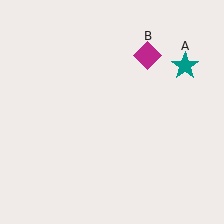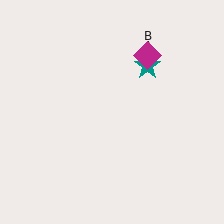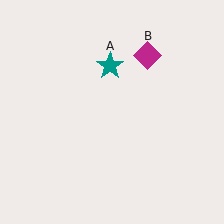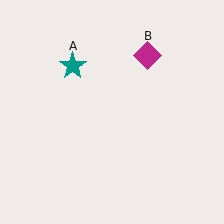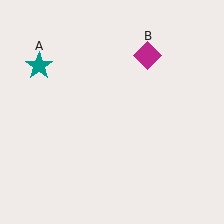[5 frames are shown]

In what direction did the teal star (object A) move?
The teal star (object A) moved left.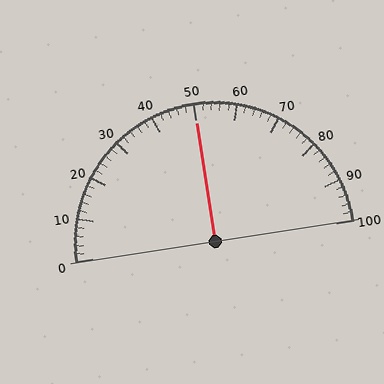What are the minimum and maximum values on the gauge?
The gauge ranges from 0 to 100.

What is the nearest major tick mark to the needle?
The nearest major tick mark is 50.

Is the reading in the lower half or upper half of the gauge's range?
The reading is in the upper half of the range (0 to 100).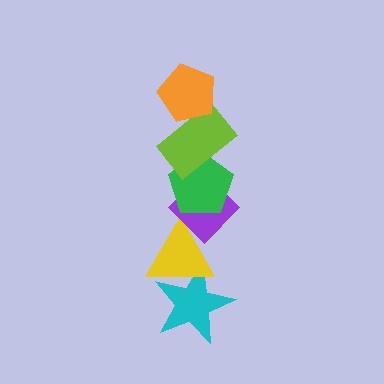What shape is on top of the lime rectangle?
The orange pentagon is on top of the lime rectangle.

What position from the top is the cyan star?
The cyan star is 6th from the top.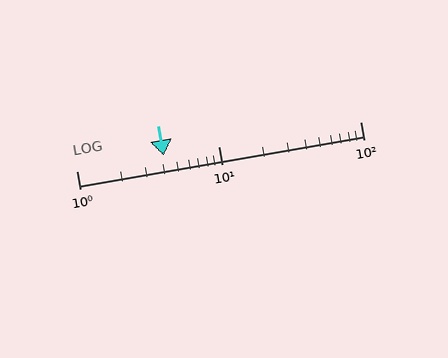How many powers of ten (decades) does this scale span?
The scale spans 2 decades, from 1 to 100.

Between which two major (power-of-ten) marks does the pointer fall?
The pointer is between 1 and 10.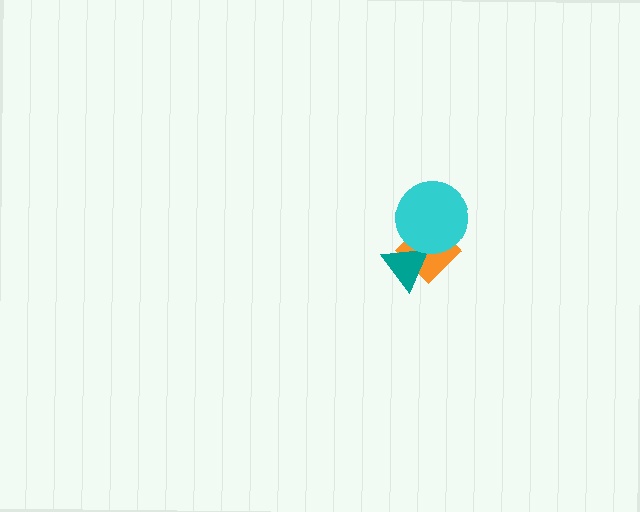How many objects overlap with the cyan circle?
2 objects overlap with the cyan circle.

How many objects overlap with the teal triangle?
2 objects overlap with the teal triangle.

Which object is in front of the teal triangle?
The cyan circle is in front of the teal triangle.